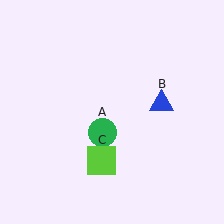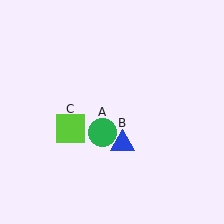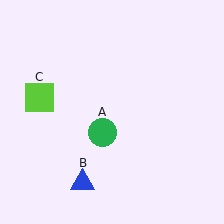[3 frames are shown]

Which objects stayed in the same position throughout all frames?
Green circle (object A) remained stationary.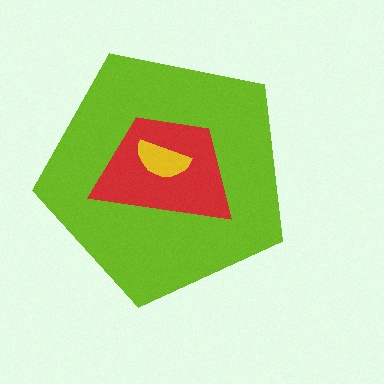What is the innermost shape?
The yellow semicircle.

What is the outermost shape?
The lime pentagon.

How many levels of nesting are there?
3.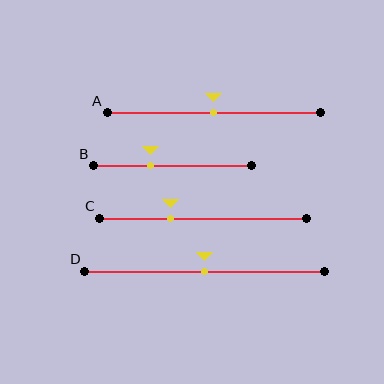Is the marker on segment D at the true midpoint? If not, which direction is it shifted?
Yes, the marker on segment D is at the true midpoint.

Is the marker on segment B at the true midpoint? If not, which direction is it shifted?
No, the marker on segment B is shifted to the left by about 14% of the segment length.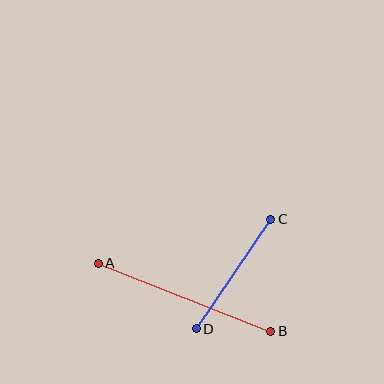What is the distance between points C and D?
The distance is approximately 133 pixels.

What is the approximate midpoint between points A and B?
The midpoint is at approximately (184, 297) pixels.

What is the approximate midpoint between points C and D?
The midpoint is at approximately (234, 274) pixels.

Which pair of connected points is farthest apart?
Points A and B are farthest apart.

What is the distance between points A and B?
The distance is approximately 186 pixels.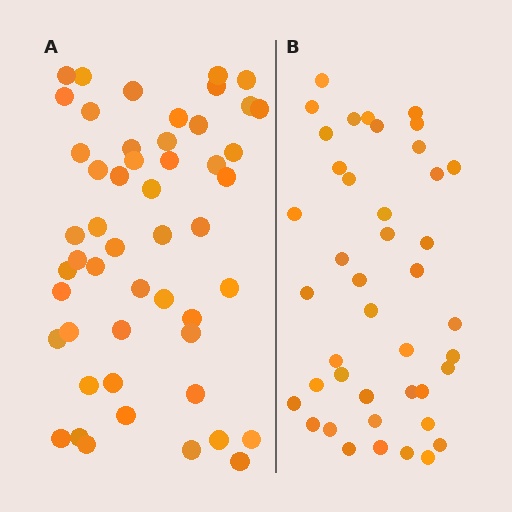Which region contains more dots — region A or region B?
Region A (the left region) has more dots.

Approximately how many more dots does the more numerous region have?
Region A has roughly 8 or so more dots than region B.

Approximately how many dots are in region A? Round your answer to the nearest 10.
About 50 dots. (The exact count is 51, which rounds to 50.)